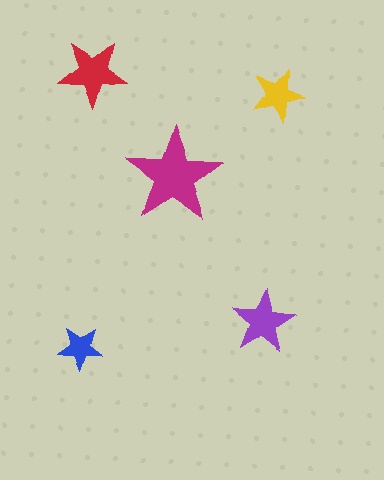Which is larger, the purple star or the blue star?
The purple one.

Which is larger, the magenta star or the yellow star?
The magenta one.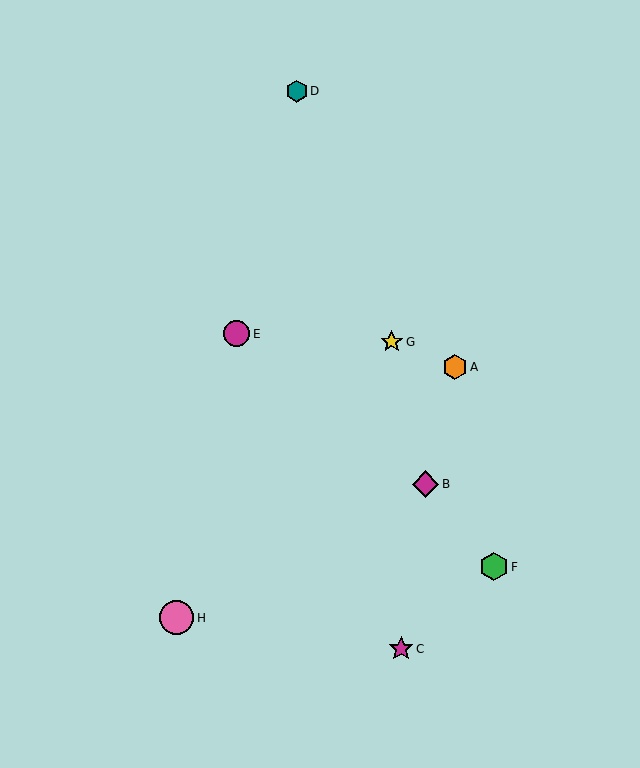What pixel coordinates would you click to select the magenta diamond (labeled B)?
Click at (425, 484) to select the magenta diamond B.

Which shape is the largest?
The pink circle (labeled H) is the largest.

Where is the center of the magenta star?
The center of the magenta star is at (401, 649).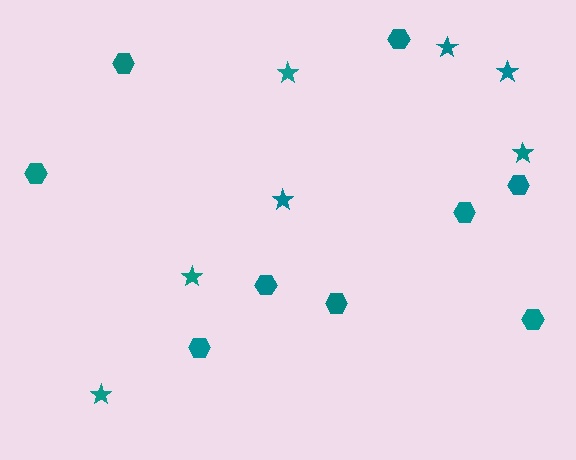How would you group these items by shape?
There are 2 groups: one group of stars (7) and one group of hexagons (9).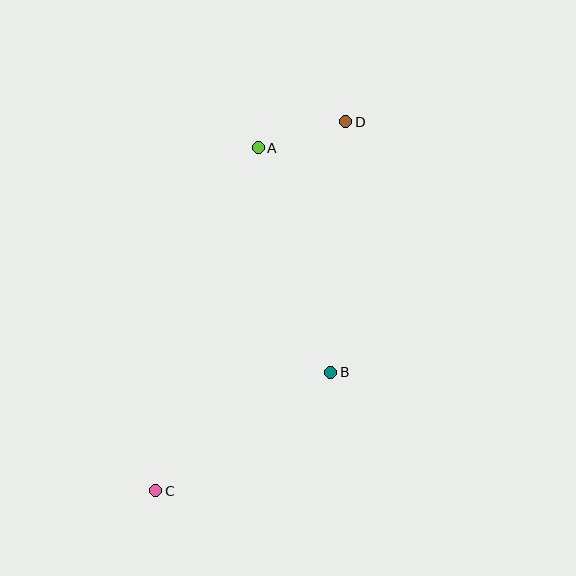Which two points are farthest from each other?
Points C and D are farthest from each other.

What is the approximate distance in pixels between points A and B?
The distance between A and B is approximately 236 pixels.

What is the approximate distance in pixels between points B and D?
The distance between B and D is approximately 251 pixels.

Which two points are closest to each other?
Points A and D are closest to each other.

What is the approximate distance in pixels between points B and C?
The distance between B and C is approximately 211 pixels.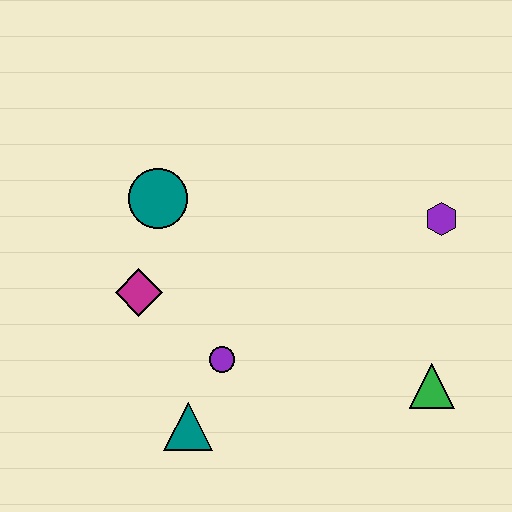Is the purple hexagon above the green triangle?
Yes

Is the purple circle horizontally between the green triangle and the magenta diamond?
Yes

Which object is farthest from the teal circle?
The green triangle is farthest from the teal circle.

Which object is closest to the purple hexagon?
The green triangle is closest to the purple hexagon.